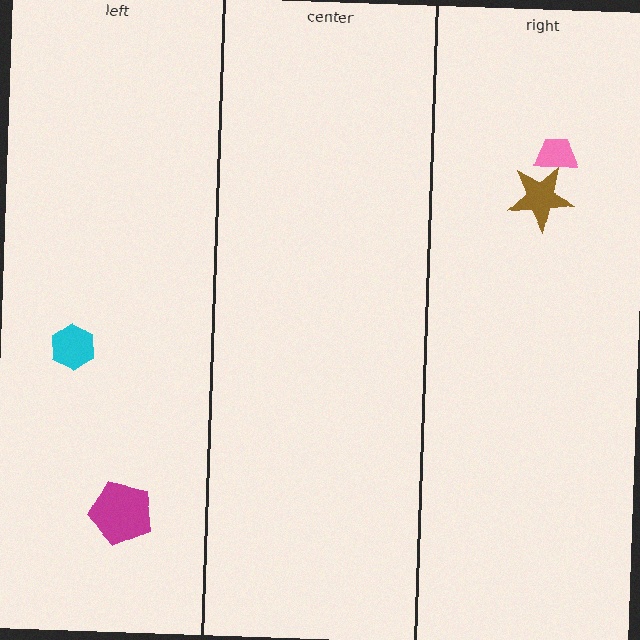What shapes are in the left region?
The magenta pentagon, the cyan hexagon.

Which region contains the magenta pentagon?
The left region.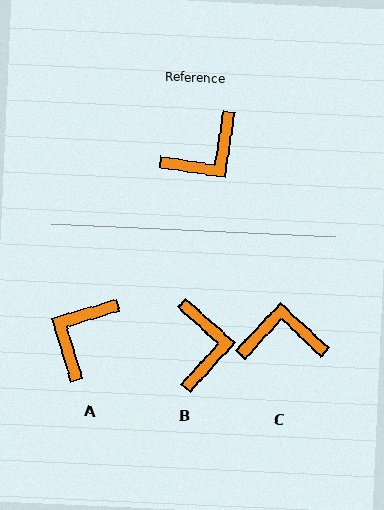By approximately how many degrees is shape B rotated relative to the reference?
Approximately 57 degrees counter-clockwise.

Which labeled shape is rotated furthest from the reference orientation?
A, about 155 degrees away.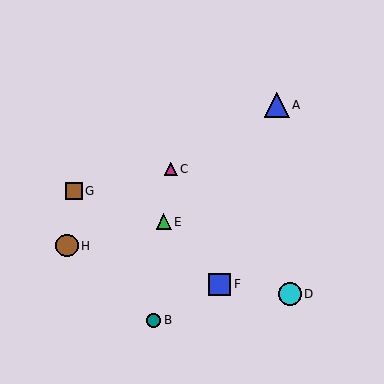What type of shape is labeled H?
Shape H is a brown circle.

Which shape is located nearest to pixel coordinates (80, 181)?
The brown square (labeled G) at (74, 191) is nearest to that location.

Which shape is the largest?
The blue triangle (labeled A) is the largest.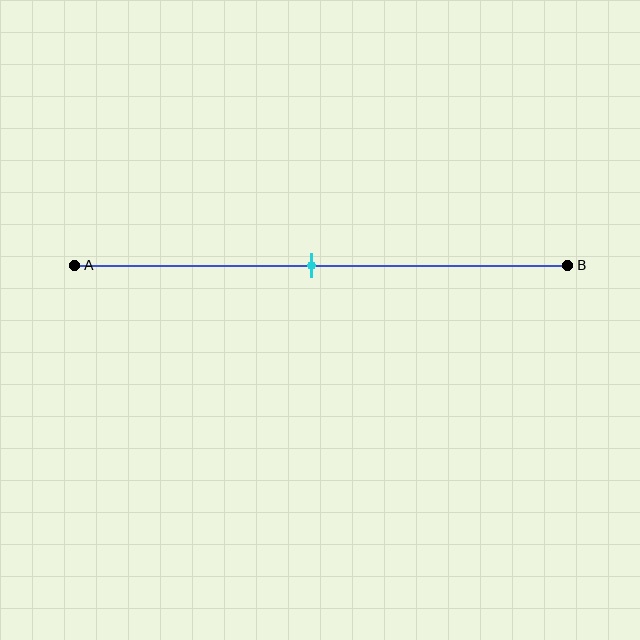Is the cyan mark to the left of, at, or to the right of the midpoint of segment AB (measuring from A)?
The cyan mark is approximately at the midpoint of segment AB.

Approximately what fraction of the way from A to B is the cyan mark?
The cyan mark is approximately 50% of the way from A to B.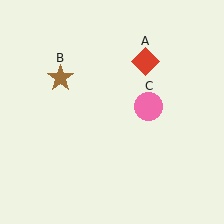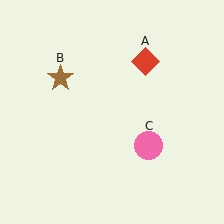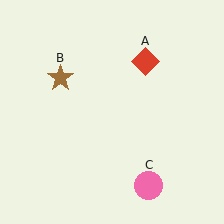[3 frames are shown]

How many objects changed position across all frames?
1 object changed position: pink circle (object C).